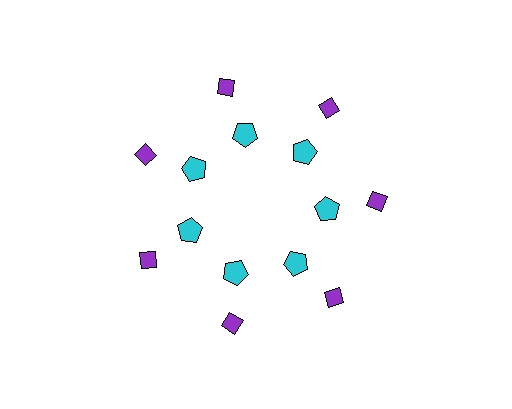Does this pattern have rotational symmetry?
Yes, this pattern has 7-fold rotational symmetry. It looks the same after rotating 51 degrees around the center.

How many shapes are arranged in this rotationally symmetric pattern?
There are 14 shapes, arranged in 7 groups of 2.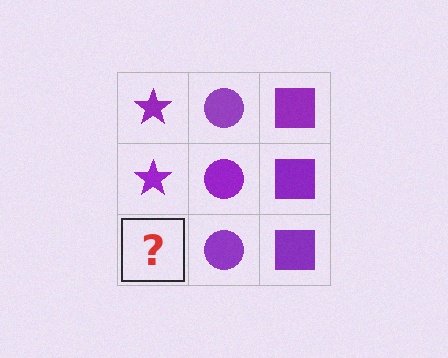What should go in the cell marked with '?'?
The missing cell should contain a purple star.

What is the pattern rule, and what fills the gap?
The rule is that each column has a consistent shape. The gap should be filled with a purple star.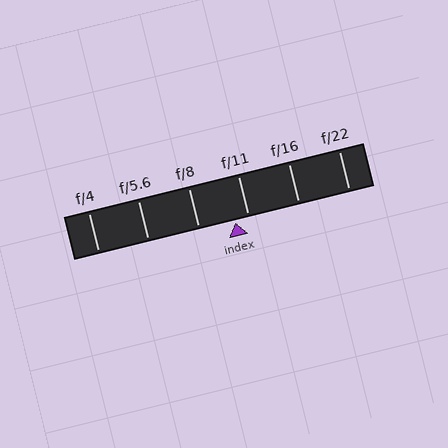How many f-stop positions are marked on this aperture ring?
There are 6 f-stop positions marked.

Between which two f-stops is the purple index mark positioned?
The index mark is between f/8 and f/11.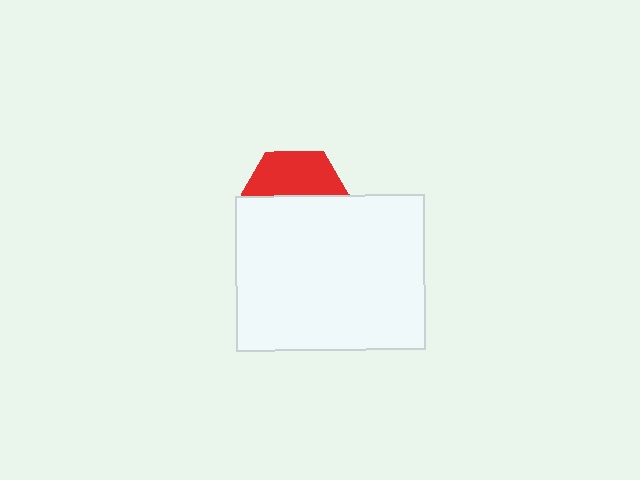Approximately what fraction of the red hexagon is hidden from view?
Roughly 58% of the red hexagon is hidden behind the white rectangle.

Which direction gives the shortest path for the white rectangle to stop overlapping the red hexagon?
Moving down gives the shortest separation.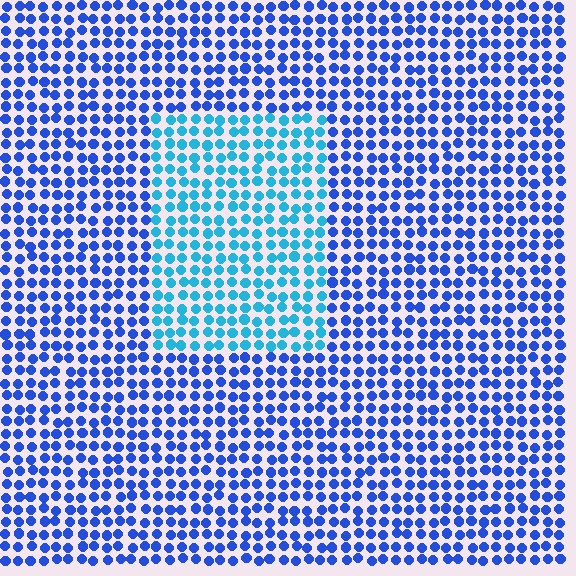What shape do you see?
I see a rectangle.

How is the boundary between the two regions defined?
The boundary is defined purely by a slight shift in hue (about 34 degrees). Spacing, size, and orientation are identical on both sides.